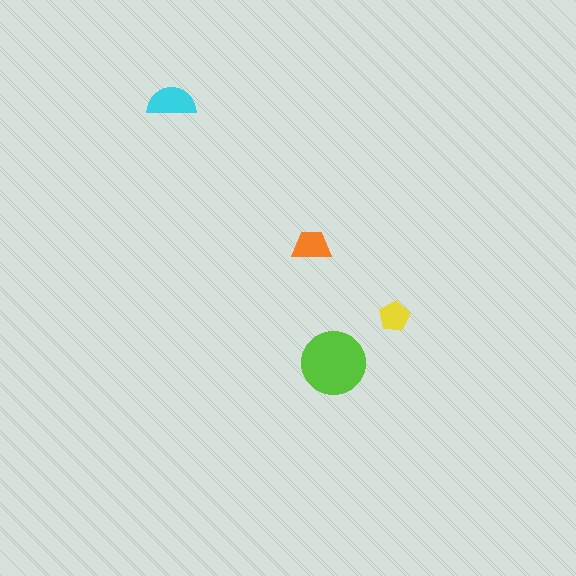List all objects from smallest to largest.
The yellow pentagon, the orange trapezoid, the cyan semicircle, the lime circle.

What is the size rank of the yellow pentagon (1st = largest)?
4th.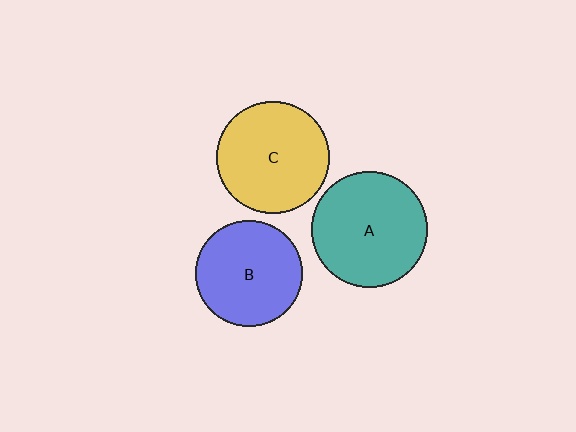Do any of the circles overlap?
No, none of the circles overlap.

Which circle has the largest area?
Circle A (teal).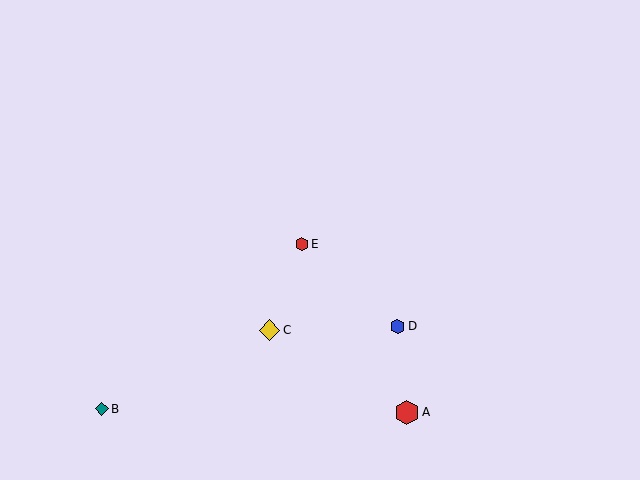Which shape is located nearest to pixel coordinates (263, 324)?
The yellow diamond (labeled C) at (270, 330) is nearest to that location.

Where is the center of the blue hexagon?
The center of the blue hexagon is at (398, 326).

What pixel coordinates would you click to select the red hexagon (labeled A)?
Click at (407, 412) to select the red hexagon A.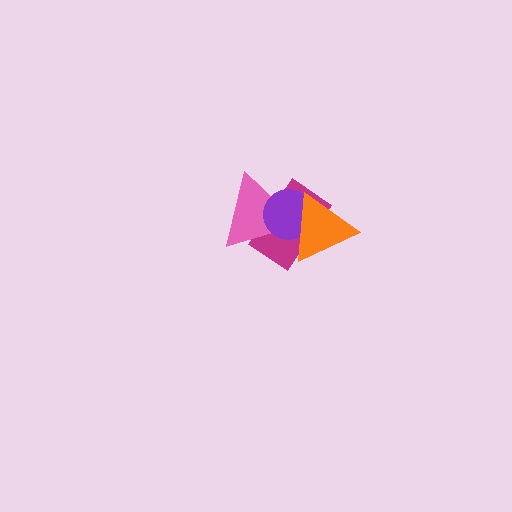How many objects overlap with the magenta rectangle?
3 objects overlap with the magenta rectangle.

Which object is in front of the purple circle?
The orange triangle is in front of the purple circle.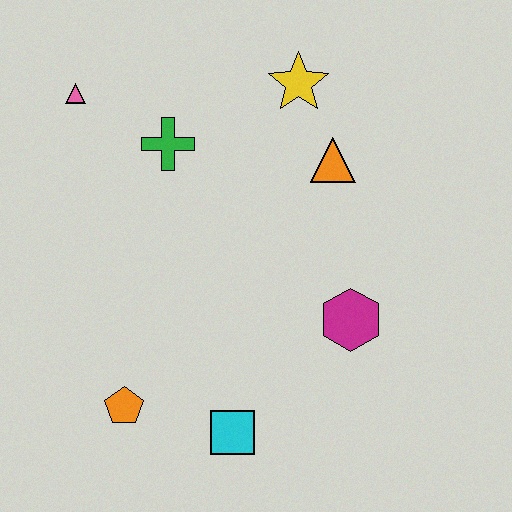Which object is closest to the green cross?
The pink triangle is closest to the green cross.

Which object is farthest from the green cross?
The cyan square is farthest from the green cross.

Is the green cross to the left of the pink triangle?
No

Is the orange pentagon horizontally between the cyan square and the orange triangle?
No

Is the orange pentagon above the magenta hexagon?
No